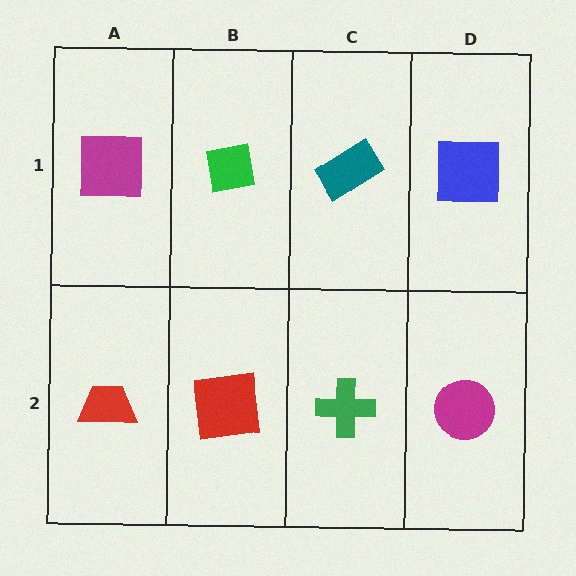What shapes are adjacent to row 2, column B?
A green square (row 1, column B), a red trapezoid (row 2, column A), a green cross (row 2, column C).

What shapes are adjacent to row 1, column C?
A green cross (row 2, column C), a green square (row 1, column B), a blue square (row 1, column D).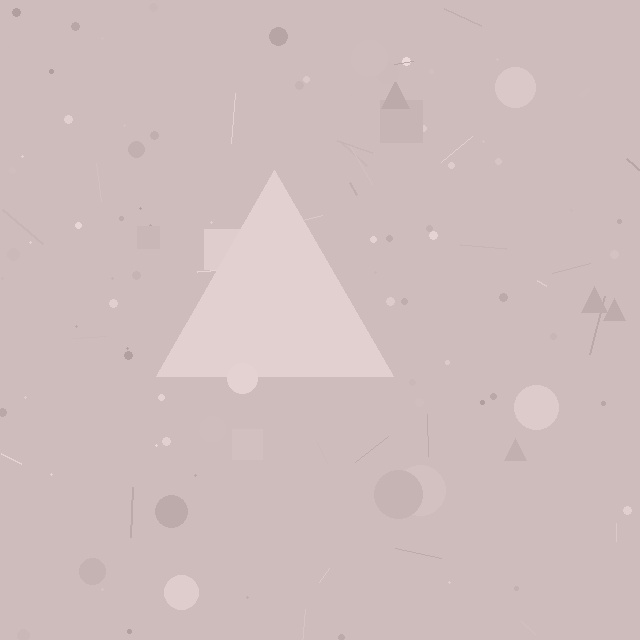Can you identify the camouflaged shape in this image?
The camouflaged shape is a triangle.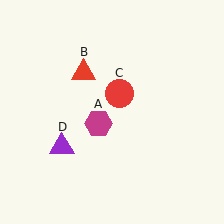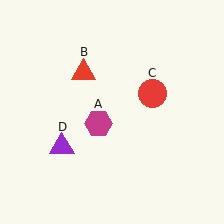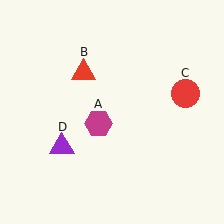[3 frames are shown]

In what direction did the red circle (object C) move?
The red circle (object C) moved right.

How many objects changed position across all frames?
1 object changed position: red circle (object C).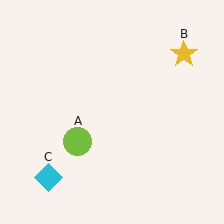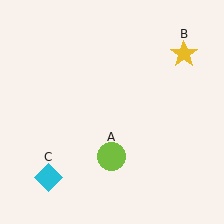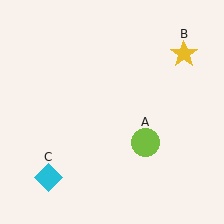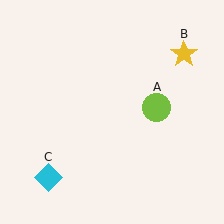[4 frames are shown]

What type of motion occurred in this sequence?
The lime circle (object A) rotated counterclockwise around the center of the scene.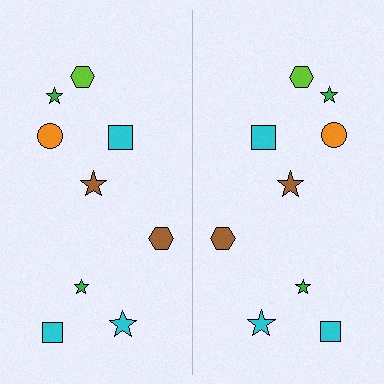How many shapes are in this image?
There are 18 shapes in this image.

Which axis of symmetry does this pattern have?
The pattern has a vertical axis of symmetry running through the center of the image.